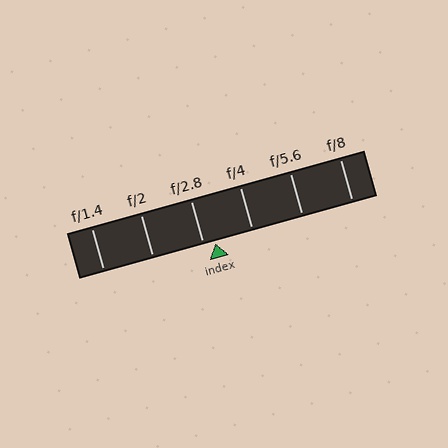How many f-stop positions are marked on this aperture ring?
There are 6 f-stop positions marked.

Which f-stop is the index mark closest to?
The index mark is closest to f/2.8.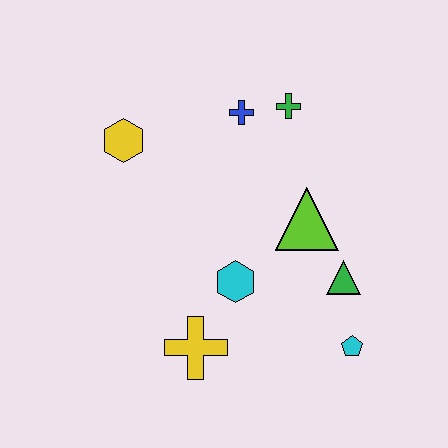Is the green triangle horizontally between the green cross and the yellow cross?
No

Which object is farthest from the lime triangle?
The yellow hexagon is farthest from the lime triangle.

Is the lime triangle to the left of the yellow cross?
No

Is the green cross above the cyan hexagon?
Yes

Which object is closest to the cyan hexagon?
The yellow cross is closest to the cyan hexagon.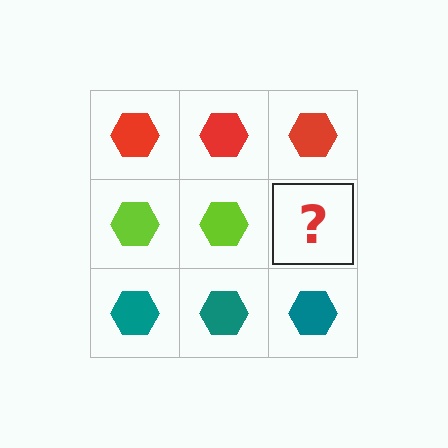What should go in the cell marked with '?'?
The missing cell should contain a lime hexagon.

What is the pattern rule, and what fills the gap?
The rule is that each row has a consistent color. The gap should be filled with a lime hexagon.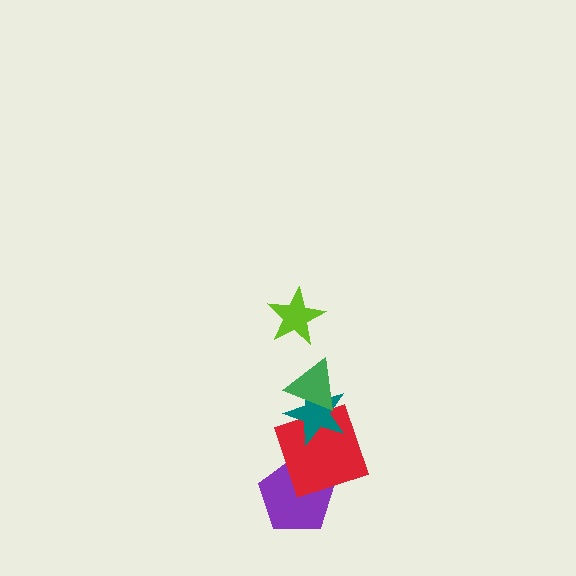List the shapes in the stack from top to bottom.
From top to bottom: the lime star, the green triangle, the teal star, the red square, the purple pentagon.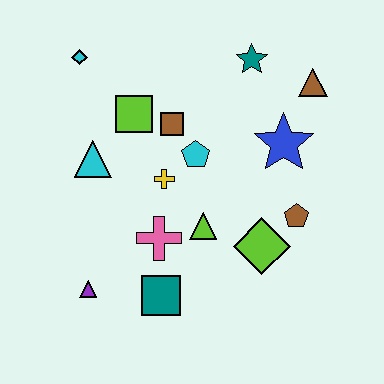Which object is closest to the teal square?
The pink cross is closest to the teal square.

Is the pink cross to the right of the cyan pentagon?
No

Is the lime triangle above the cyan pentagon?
No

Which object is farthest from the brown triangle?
The purple triangle is farthest from the brown triangle.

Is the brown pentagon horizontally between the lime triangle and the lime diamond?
No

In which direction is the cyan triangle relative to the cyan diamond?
The cyan triangle is below the cyan diamond.